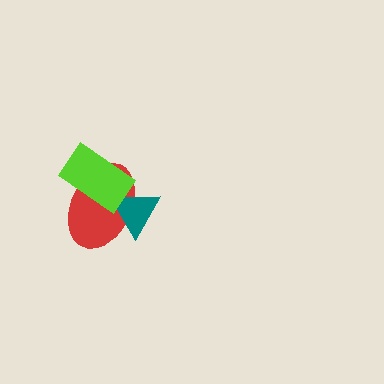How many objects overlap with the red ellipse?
2 objects overlap with the red ellipse.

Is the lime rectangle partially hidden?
No, no other shape covers it.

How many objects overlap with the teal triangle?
2 objects overlap with the teal triangle.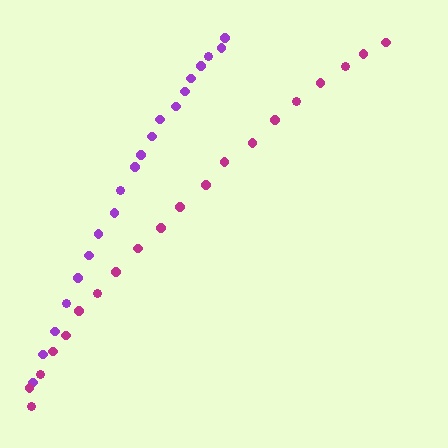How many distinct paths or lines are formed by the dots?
There are 2 distinct paths.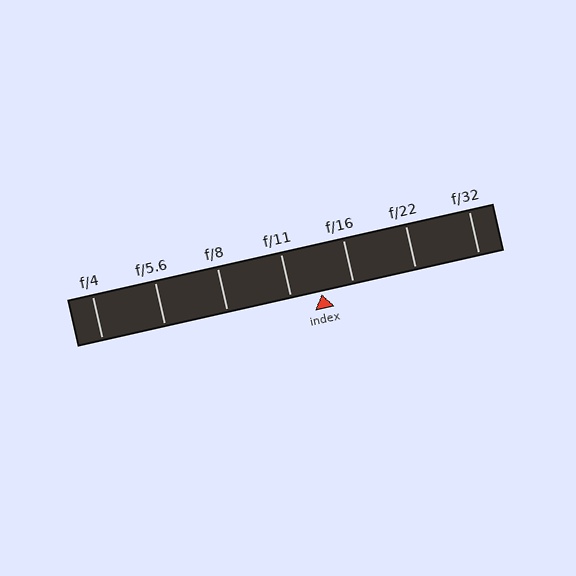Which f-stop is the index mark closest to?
The index mark is closest to f/11.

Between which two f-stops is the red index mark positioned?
The index mark is between f/11 and f/16.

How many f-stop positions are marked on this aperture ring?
There are 7 f-stop positions marked.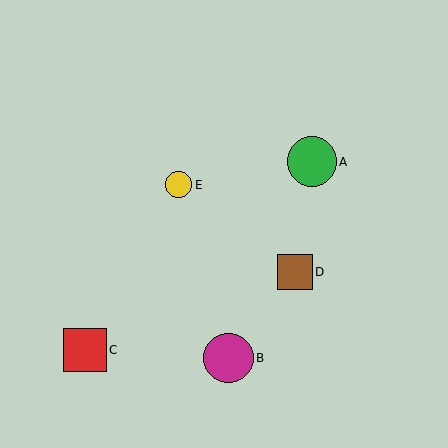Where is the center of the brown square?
The center of the brown square is at (295, 272).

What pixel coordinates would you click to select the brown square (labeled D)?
Click at (295, 272) to select the brown square D.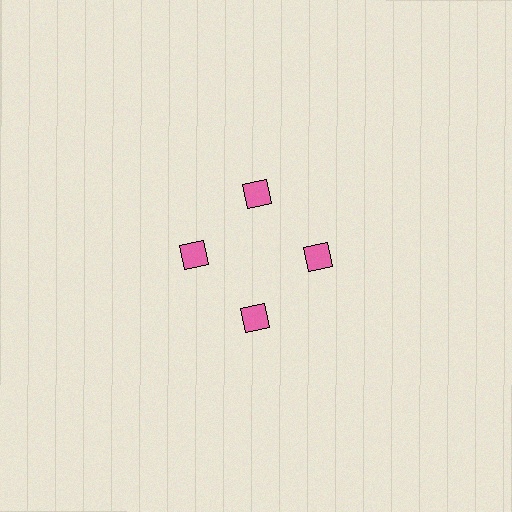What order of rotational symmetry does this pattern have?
This pattern has 4-fold rotational symmetry.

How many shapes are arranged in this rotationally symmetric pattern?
There are 4 shapes, arranged in 4 groups of 1.